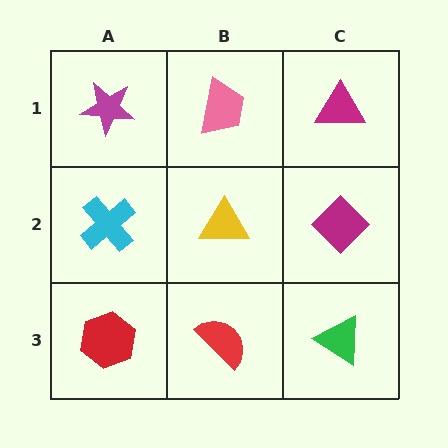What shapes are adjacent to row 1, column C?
A magenta diamond (row 2, column C), a pink trapezoid (row 1, column B).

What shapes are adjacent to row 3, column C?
A magenta diamond (row 2, column C), a red semicircle (row 3, column B).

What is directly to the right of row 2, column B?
A magenta diamond.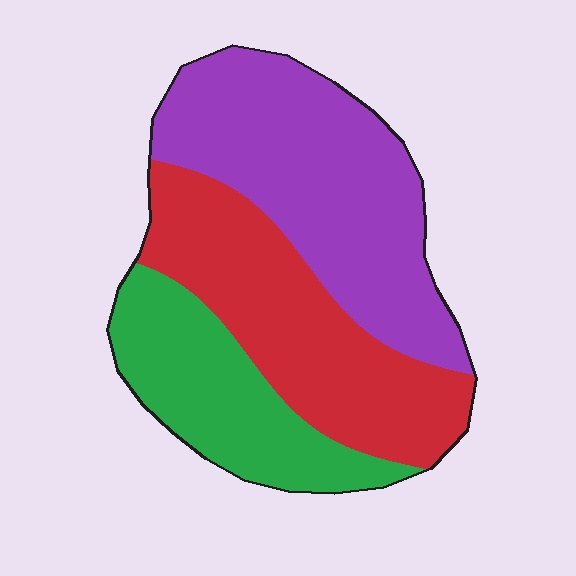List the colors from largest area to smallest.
From largest to smallest: purple, red, green.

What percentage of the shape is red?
Red covers about 35% of the shape.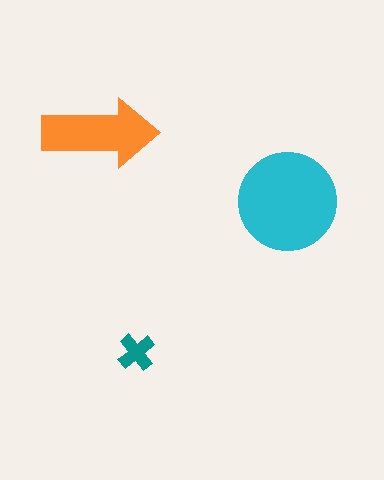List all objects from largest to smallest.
The cyan circle, the orange arrow, the teal cross.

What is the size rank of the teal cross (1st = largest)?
3rd.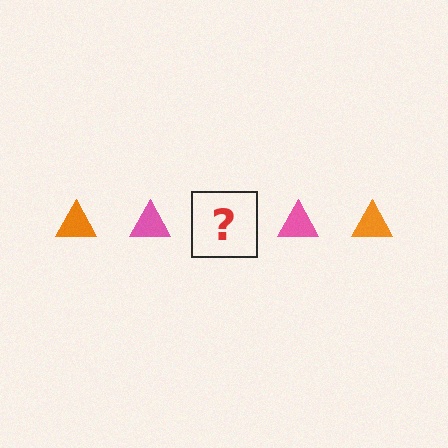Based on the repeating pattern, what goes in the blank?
The blank should be an orange triangle.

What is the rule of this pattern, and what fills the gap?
The rule is that the pattern cycles through orange, pink triangles. The gap should be filled with an orange triangle.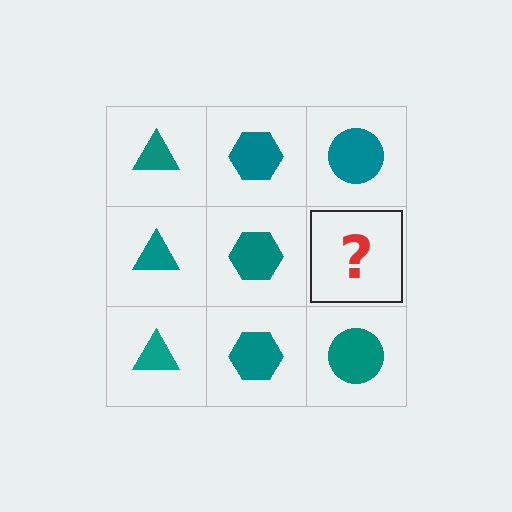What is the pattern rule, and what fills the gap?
The rule is that each column has a consistent shape. The gap should be filled with a teal circle.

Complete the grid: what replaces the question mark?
The question mark should be replaced with a teal circle.